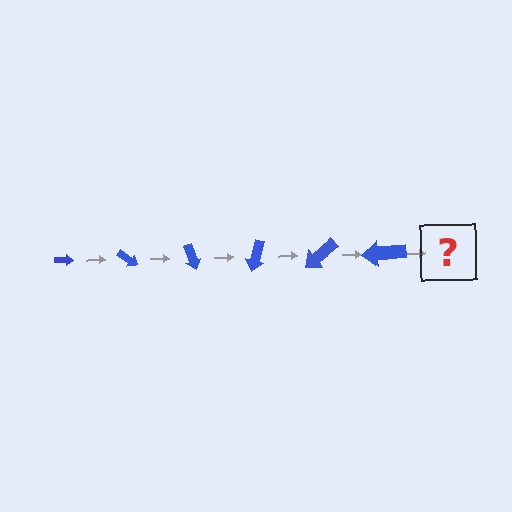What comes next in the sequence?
The next element should be an arrow, larger than the previous one and rotated 210 degrees from the start.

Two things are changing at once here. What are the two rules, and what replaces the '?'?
The two rules are that the arrow grows larger each step and it rotates 35 degrees each step. The '?' should be an arrow, larger than the previous one and rotated 210 degrees from the start.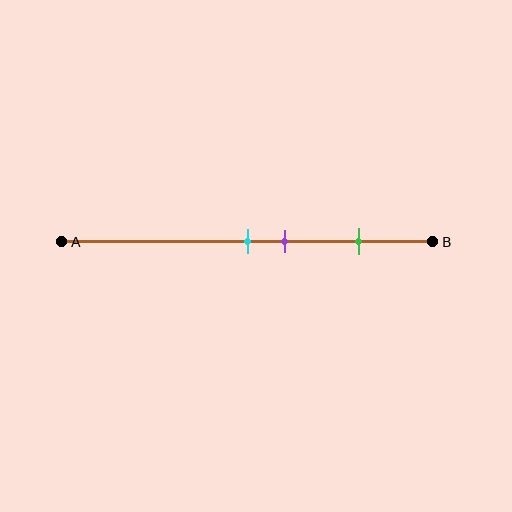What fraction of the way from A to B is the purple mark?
The purple mark is approximately 60% (0.6) of the way from A to B.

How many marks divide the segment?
There are 3 marks dividing the segment.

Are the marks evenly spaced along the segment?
No, the marks are not evenly spaced.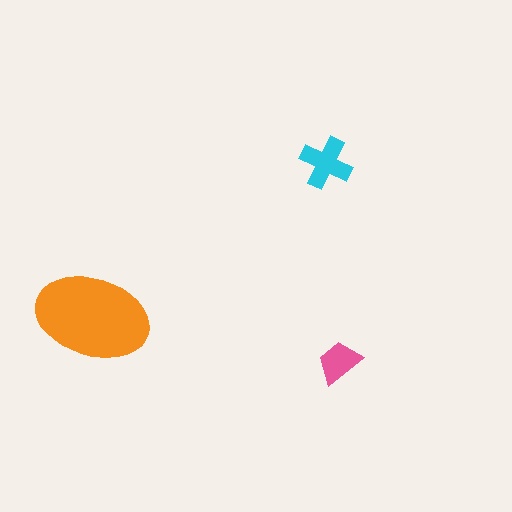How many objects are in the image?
There are 3 objects in the image.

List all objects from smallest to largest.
The pink trapezoid, the cyan cross, the orange ellipse.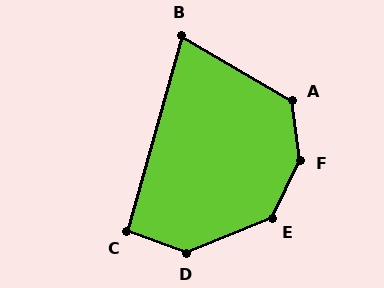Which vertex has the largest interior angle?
F, at approximately 147 degrees.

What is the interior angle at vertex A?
Approximately 128 degrees (obtuse).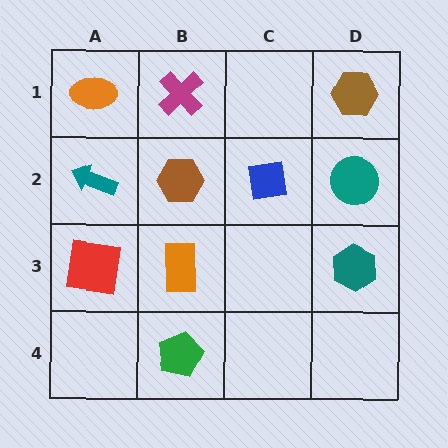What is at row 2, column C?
A blue square.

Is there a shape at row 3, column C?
No, that cell is empty.